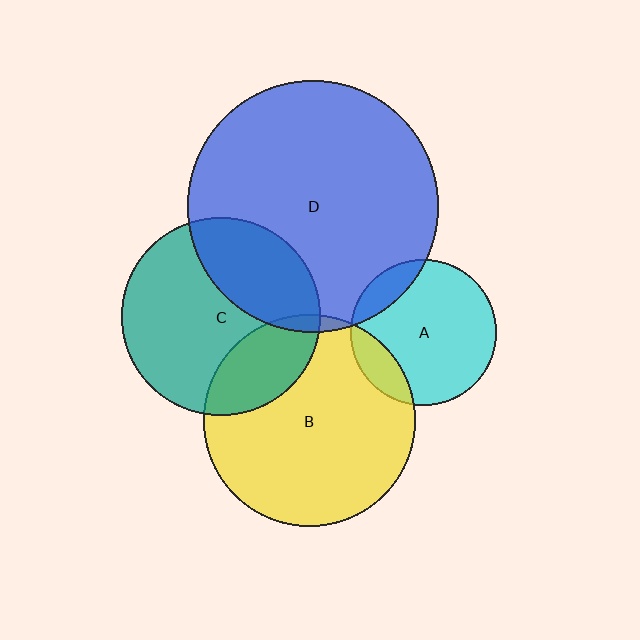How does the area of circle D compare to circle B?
Approximately 1.4 times.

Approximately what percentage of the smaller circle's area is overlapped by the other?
Approximately 15%.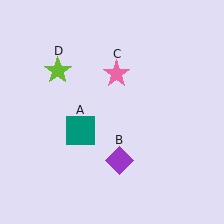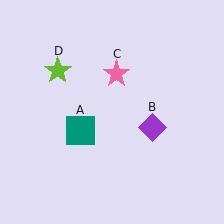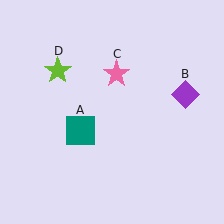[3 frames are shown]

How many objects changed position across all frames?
1 object changed position: purple diamond (object B).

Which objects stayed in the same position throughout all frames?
Teal square (object A) and pink star (object C) and lime star (object D) remained stationary.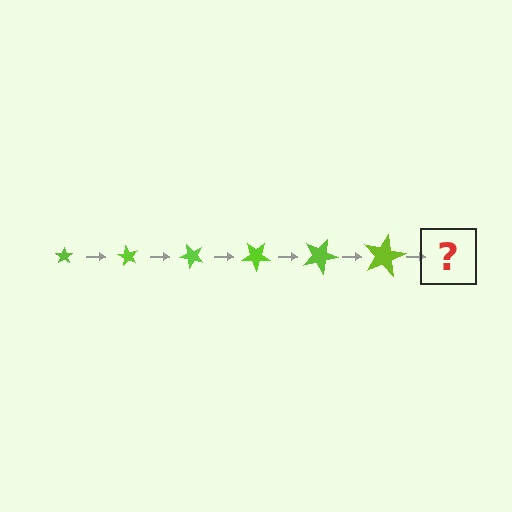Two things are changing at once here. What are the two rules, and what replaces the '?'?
The two rules are that the star grows larger each step and it rotates 60 degrees each step. The '?' should be a star, larger than the previous one and rotated 360 degrees from the start.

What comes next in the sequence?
The next element should be a star, larger than the previous one and rotated 360 degrees from the start.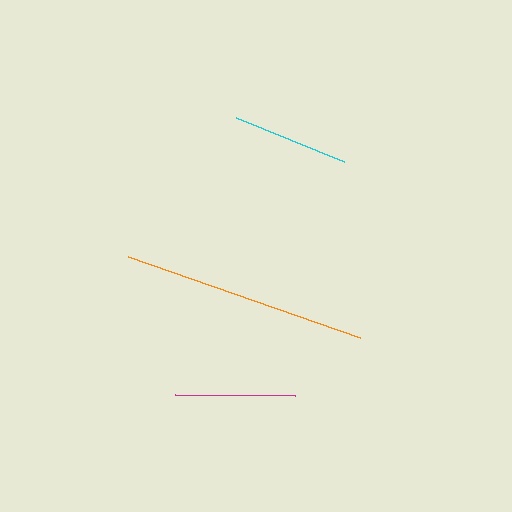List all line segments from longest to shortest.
From longest to shortest: orange, magenta, cyan.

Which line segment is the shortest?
The cyan line is the shortest at approximately 116 pixels.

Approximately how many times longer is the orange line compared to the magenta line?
The orange line is approximately 2.1 times the length of the magenta line.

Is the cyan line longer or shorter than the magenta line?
The magenta line is longer than the cyan line.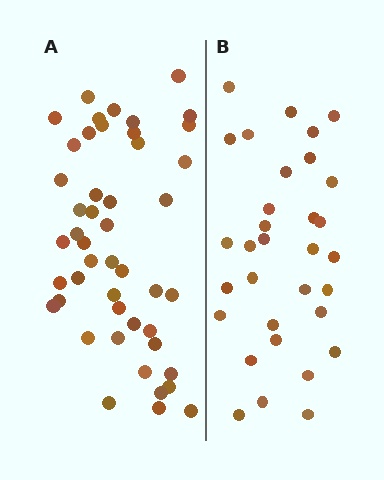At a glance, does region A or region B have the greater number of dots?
Region A (the left region) has more dots.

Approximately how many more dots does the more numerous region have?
Region A has approximately 15 more dots than region B.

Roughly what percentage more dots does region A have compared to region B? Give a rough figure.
About 45% more.